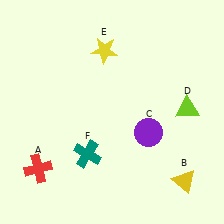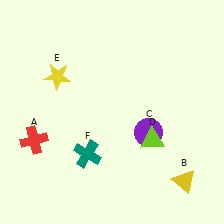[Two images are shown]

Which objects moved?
The objects that moved are: the red cross (A), the lime triangle (D), the yellow star (E).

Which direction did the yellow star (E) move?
The yellow star (E) moved left.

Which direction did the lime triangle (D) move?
The lime triangle (D) moved left.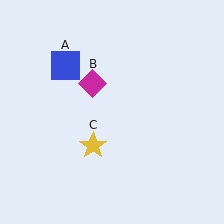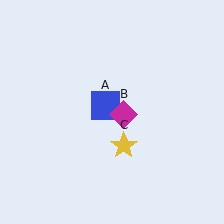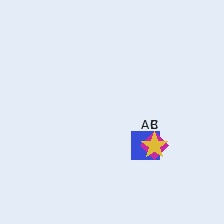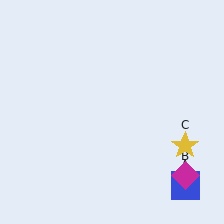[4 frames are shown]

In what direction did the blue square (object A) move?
The blue square (object A) moved down and to the right.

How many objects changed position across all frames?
3 objects changed position: blue square (object A), magenta diamond (object B), yellow star (object C).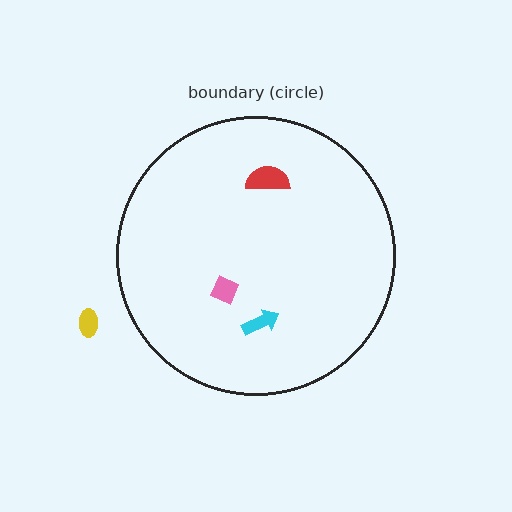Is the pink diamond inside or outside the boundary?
Inside.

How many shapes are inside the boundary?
3 inside, 1 outside.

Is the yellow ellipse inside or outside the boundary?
Outside.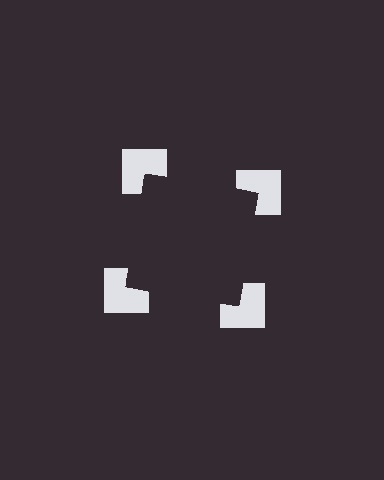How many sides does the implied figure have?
4 sides.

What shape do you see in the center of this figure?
An illusory square — its edges are inferred from the aligned wedge cuts in the notched squares, not physically drawn.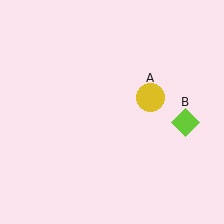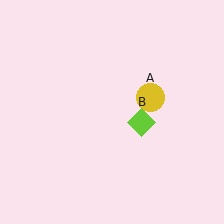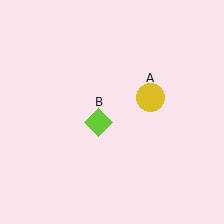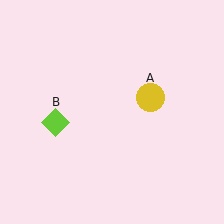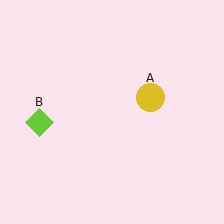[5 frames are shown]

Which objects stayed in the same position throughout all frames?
Yellow circle (object A) remained stationary.